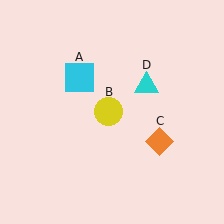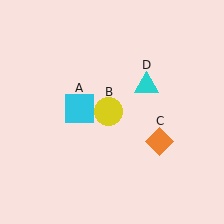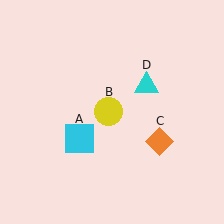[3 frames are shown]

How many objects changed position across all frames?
1 object changed position: cyan square (object A).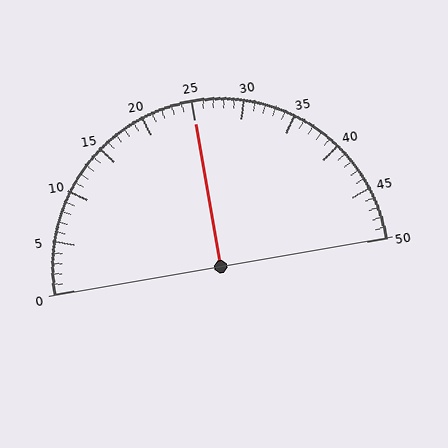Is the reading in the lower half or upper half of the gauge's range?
The reading is in the upper half of the range (0 to 50).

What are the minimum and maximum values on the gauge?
The gauge ranges from 0 to 50.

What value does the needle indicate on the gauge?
The needle indicates approximately 25.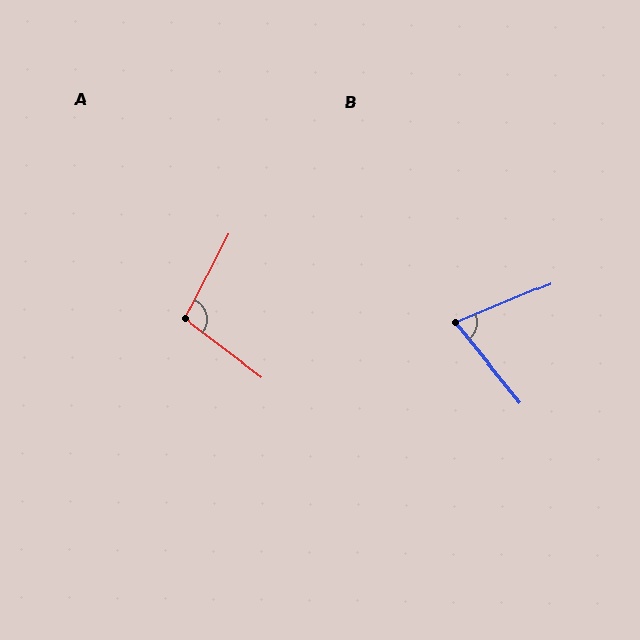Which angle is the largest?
A, at approximately 100 degrees.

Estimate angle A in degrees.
Approximately 100 degrees.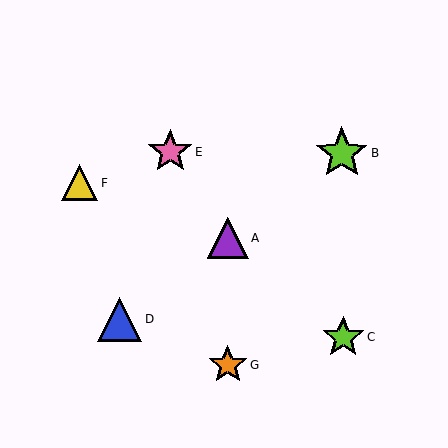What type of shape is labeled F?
Shape F is a yellow triangle.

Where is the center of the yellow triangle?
The center of the yellow triangle is at (79, 183).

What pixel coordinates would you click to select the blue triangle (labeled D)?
Click at (120, 319) to select the blue triangle D.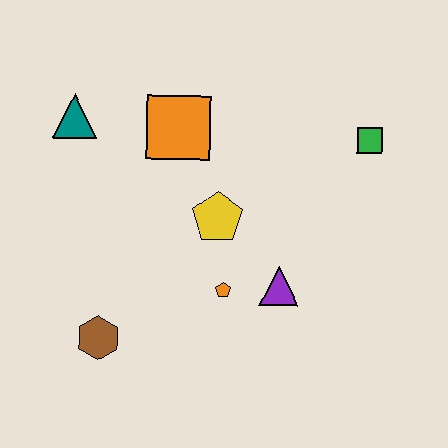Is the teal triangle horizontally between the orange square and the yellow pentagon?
No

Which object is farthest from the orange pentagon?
The teal triangle is farthest from the orange pentagon.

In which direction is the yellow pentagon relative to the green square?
The yellow pentagon is to the left of the green square.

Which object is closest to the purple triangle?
The orange pentagon is closest to the purple triangle.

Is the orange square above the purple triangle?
Yes